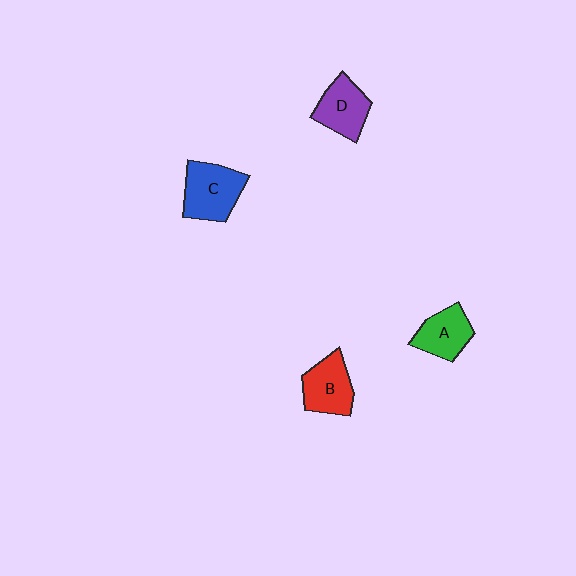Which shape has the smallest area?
Shape A (green).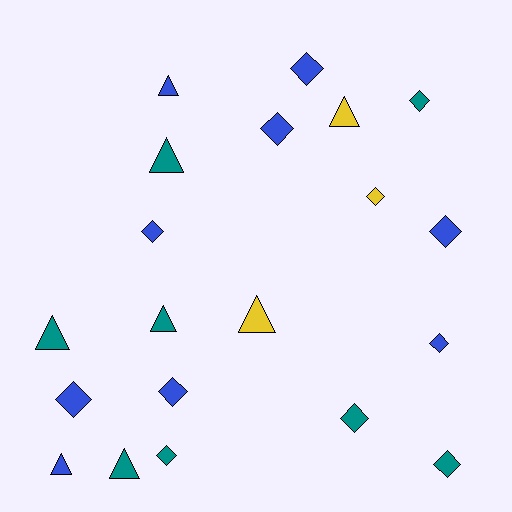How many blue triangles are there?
There are 2 blue triangles.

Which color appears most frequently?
Blue, with 9 objects.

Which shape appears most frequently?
Diamond, with 12 objects.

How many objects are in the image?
There are 20 objects.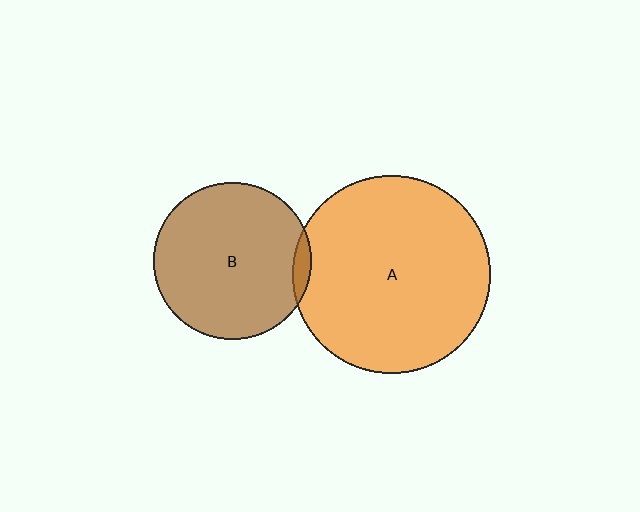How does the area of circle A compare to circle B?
Approximately 1.6 times.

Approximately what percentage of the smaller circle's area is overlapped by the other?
Approximately 5%.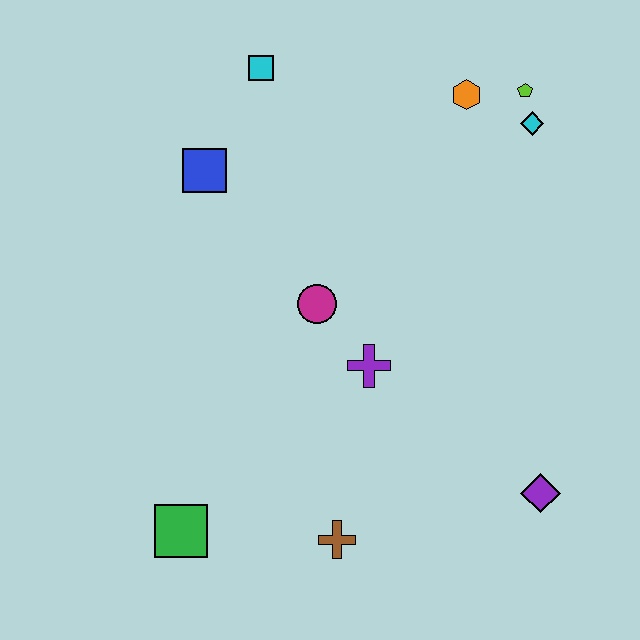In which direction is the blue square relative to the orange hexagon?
The blue square is to the left of the orange hexagon.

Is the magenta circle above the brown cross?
Yes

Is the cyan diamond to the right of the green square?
Yes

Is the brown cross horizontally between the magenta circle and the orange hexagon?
Yes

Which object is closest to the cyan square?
The blue square is closest to the cyan square.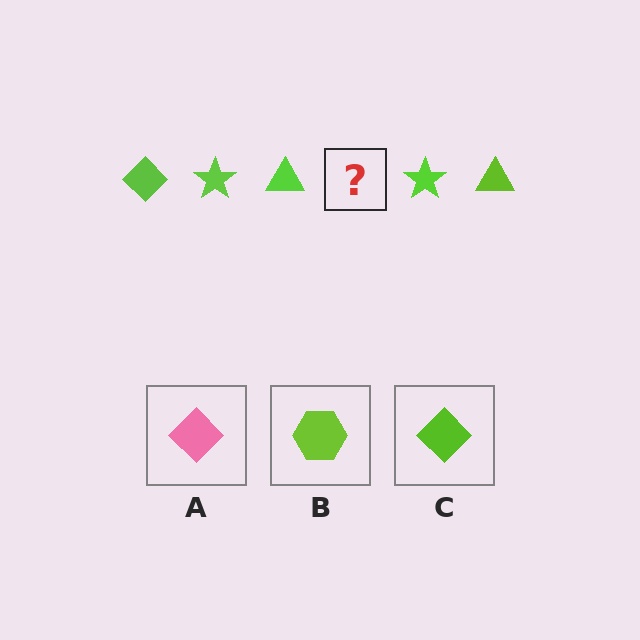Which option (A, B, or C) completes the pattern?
C.